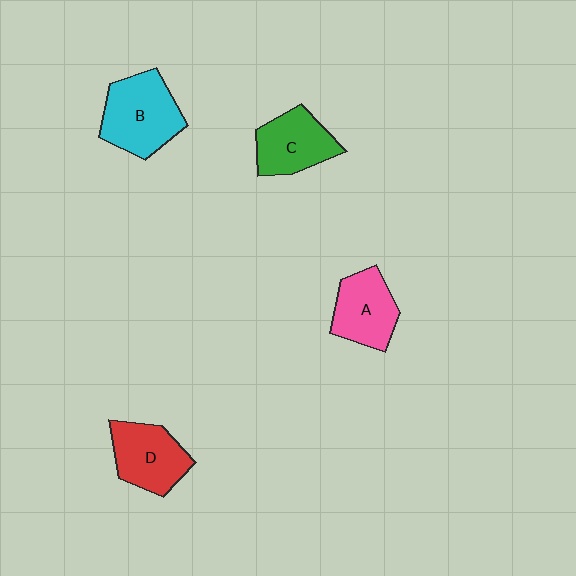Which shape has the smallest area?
Shape A (pink).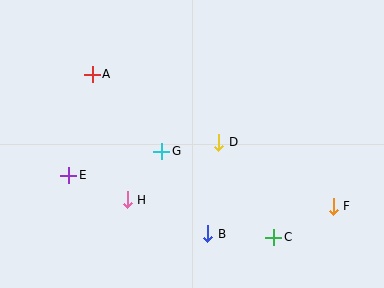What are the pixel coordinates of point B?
Point B is at (208, 234).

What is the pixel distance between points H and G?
The distance between H and G is 60 pixels.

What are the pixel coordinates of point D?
Point D is at (219, 142).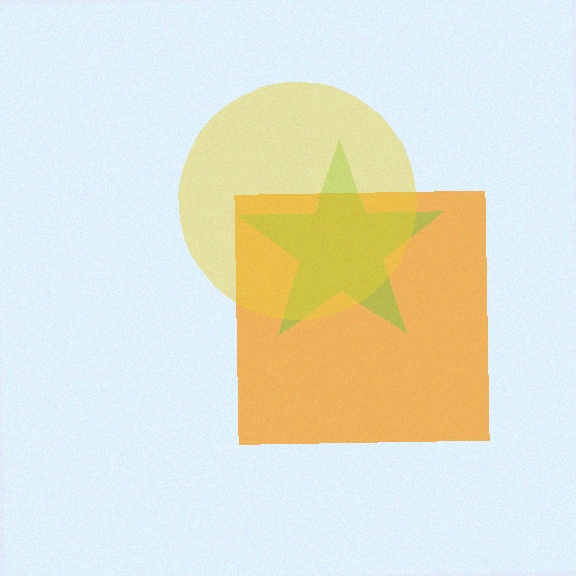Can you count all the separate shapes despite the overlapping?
Yes, there are 3 separate shapes.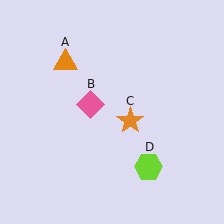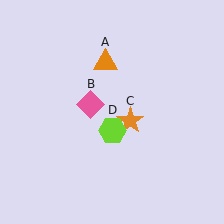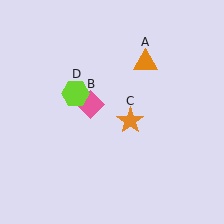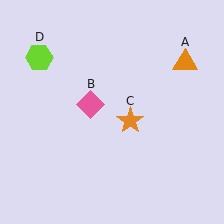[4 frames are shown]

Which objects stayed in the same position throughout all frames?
Pink diamond (object B) and orange star (object C) remained stationary.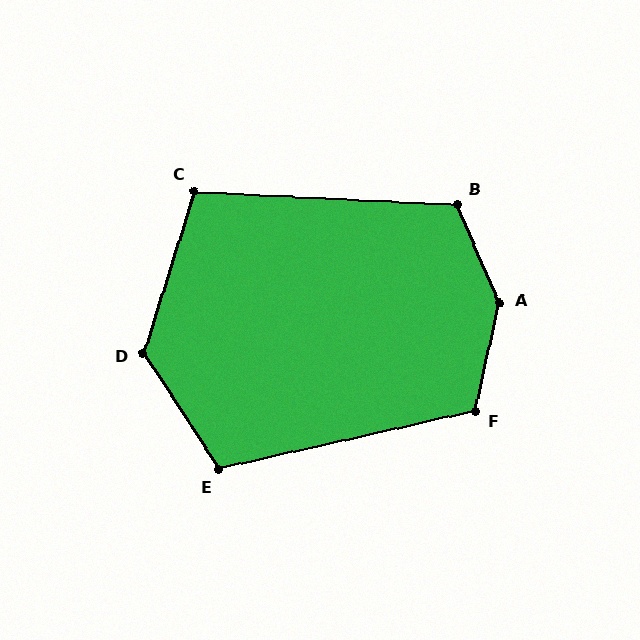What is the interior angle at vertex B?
Approximately 116 degrees (obtuse).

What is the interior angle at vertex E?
Approximately 111 degrees (obtuse).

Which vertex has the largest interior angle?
A, at approximately 145 degrees.